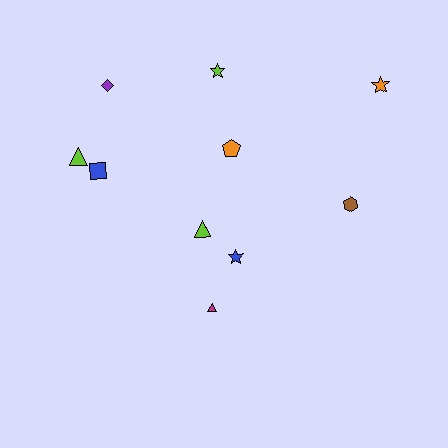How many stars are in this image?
There are 3 stars.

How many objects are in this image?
There are 10 objects.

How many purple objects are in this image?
There is 1 purple object.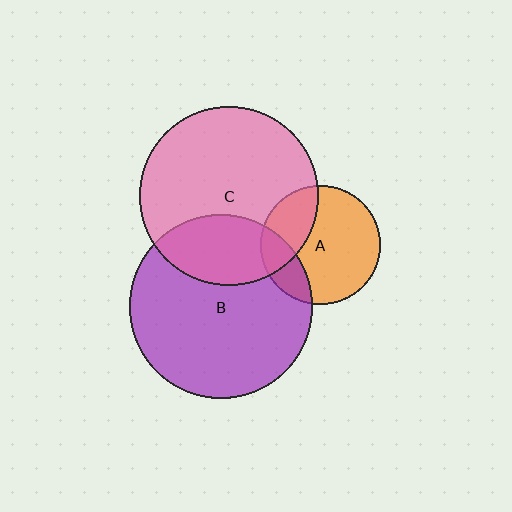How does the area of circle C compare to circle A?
Approximately 2.2 times.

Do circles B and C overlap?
Yes.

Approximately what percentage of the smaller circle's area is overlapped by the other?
Approximately 30%.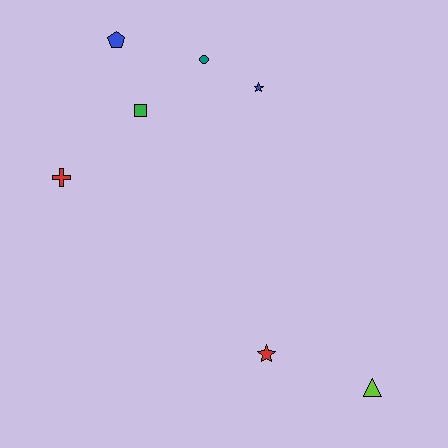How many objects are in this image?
There are 7 objects.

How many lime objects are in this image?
There is 1 lime object.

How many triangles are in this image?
There is 1 triangle.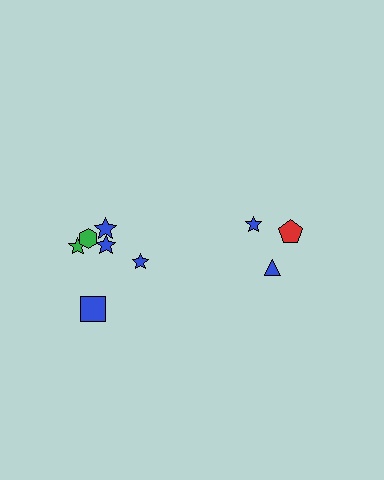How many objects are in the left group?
There are 6 objects.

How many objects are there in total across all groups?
There are 9 objects.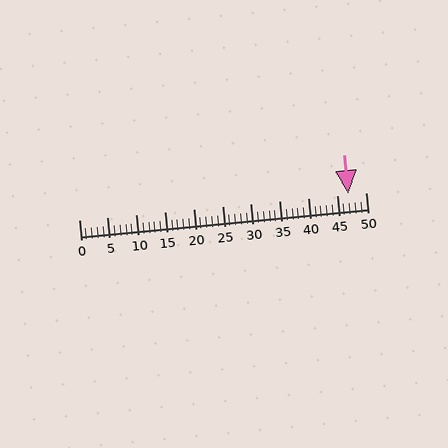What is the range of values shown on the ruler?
The ruler shows values from 0 to 50.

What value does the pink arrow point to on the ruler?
The pink arrow points to approximately 47.